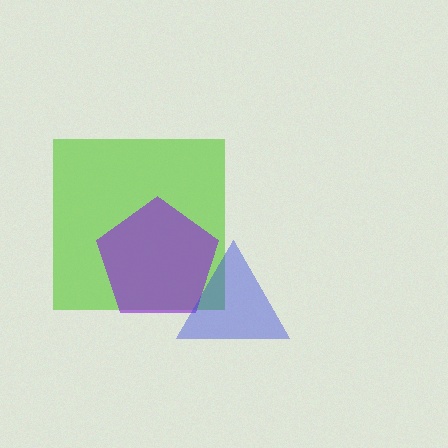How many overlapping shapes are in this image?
There are 3 overlapping shapes in the image.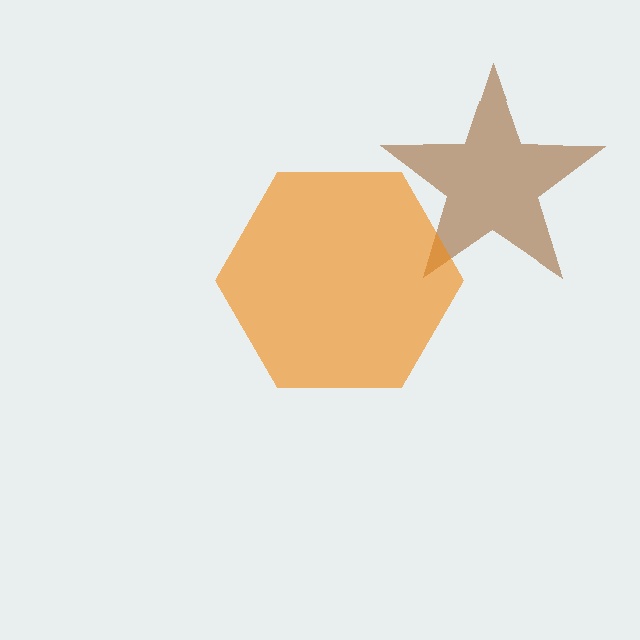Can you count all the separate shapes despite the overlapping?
Yes, there are 2 separate shapes.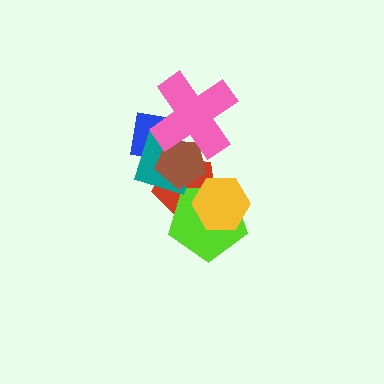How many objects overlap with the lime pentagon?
2 objects overlap with the lime pentagon.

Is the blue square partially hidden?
Yes, it is partially covered by another shape.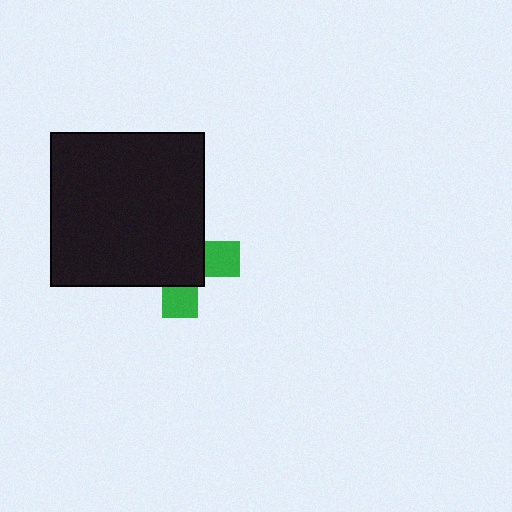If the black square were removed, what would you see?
You would see the complete green cross.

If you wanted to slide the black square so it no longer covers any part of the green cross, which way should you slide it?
Slide it toward the upper-left — that is the most direct way to separate the two shapes.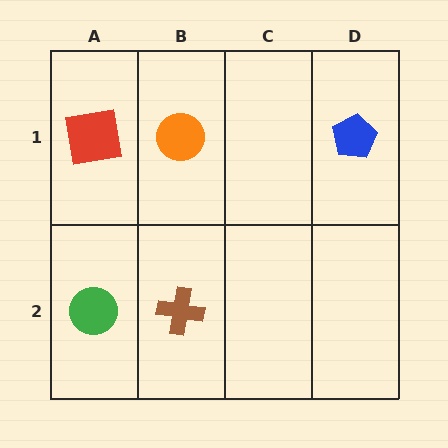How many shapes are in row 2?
2 shapes.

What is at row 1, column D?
A blue pentagon.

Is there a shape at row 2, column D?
No, that cell is empty.